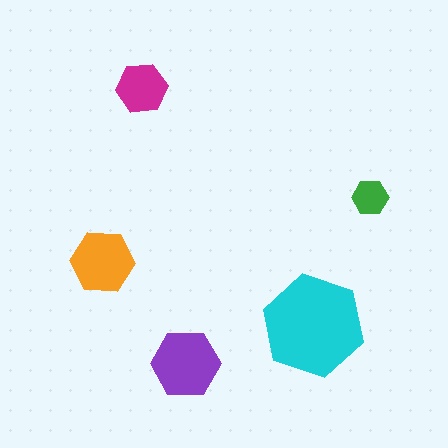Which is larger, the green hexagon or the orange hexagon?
The orange one.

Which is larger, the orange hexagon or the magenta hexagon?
The orange one.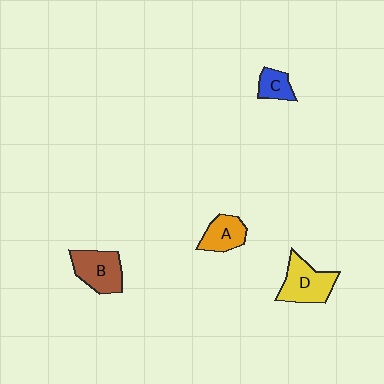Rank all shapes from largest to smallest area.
From largest to smallest: D (yellow), B (brown), A (orange), C (blue).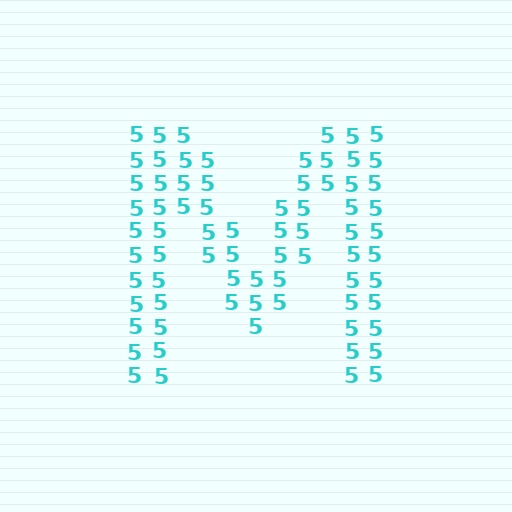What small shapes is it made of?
It is made of small digit 5's.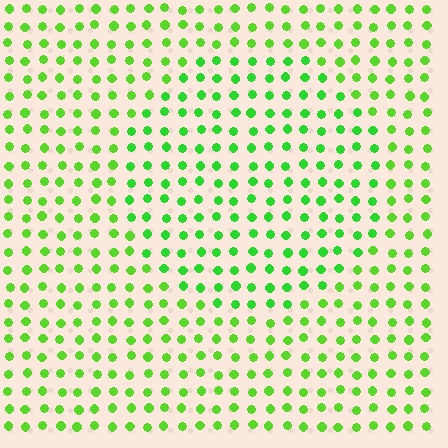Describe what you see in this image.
The image is filled with small lime elements in a uniform arrangement. A circle-shaped region is visible where the elements are tinted to a slightly different hue, forming a subtle color boundary.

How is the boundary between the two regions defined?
The boundary is defined purely by a slight shift in hue (about 18 degrees). Spacing, size, and orientation are identical on both sides.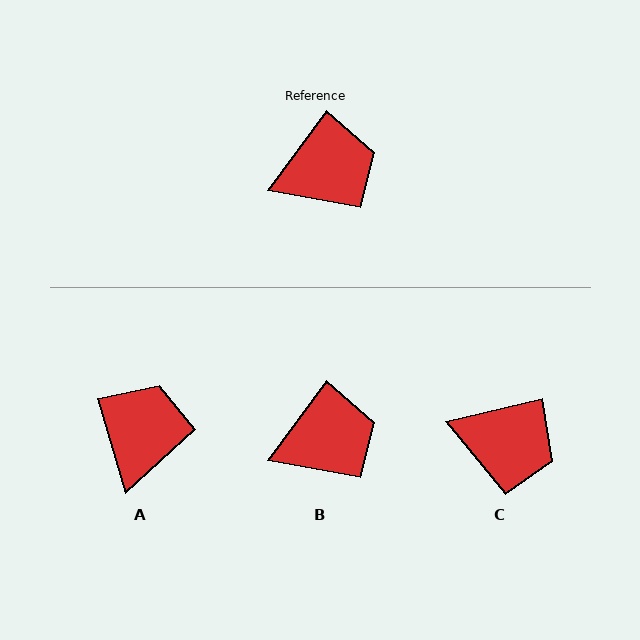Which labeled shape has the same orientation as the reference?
B.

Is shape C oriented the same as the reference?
No, it is off by about 41 degrees.